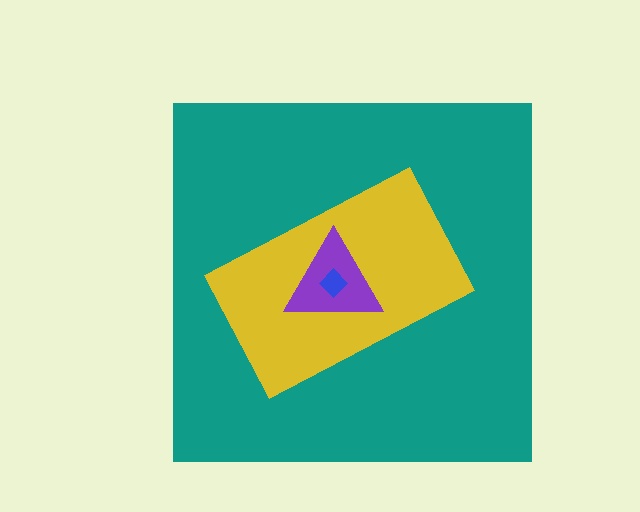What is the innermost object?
The blue diamond.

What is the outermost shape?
The teal square.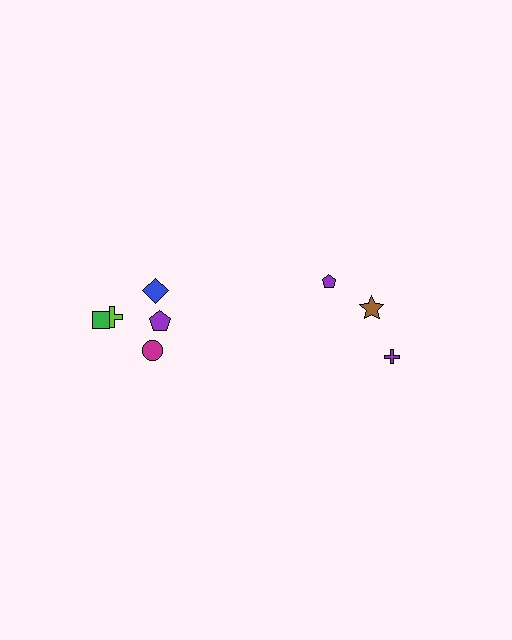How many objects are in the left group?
There are 5 objects.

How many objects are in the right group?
There are 3 objects.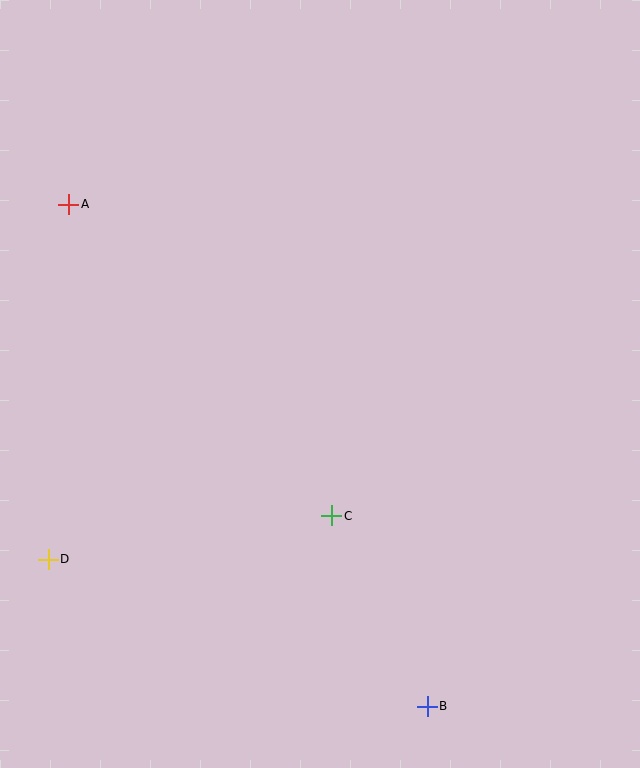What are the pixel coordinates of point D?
Point D is at (48, 559).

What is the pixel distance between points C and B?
The distance between C and B is 213 pixels.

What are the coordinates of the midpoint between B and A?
The midpoint between B and A is at (248, 455).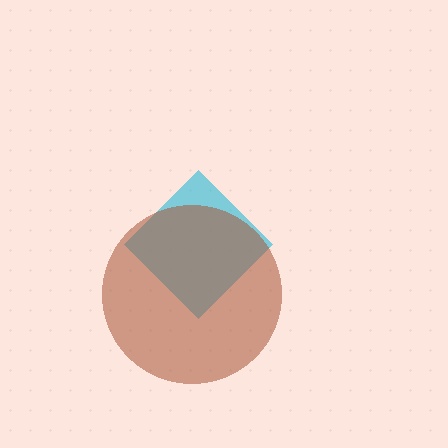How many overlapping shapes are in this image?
There are 2 overlapping shapes in the image.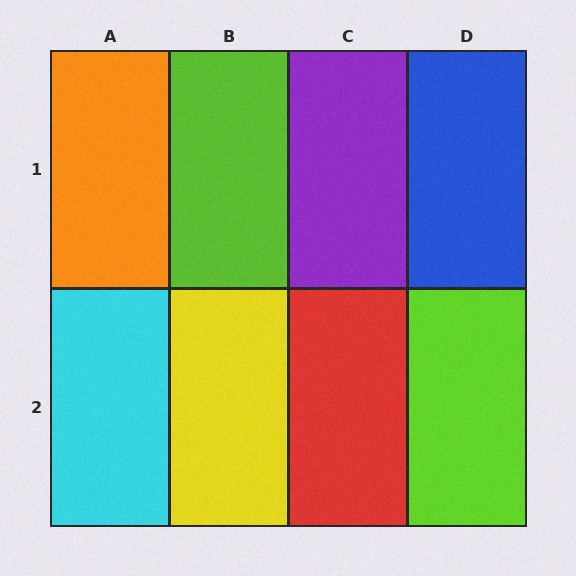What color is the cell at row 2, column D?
Lime.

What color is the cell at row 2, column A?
Cyan.